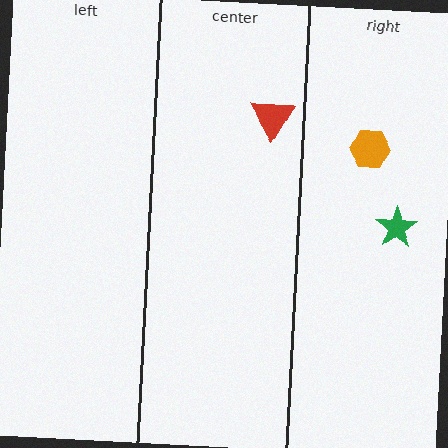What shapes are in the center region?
The red triangle.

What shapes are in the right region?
The green star, the orange hexagon.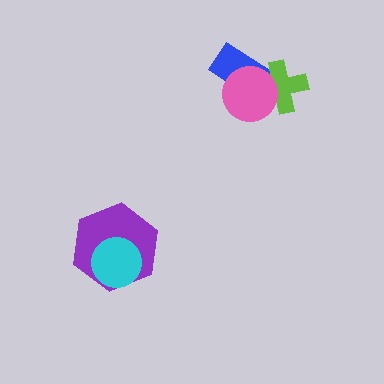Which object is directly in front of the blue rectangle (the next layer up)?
The lime cross is directly in front of the blue rectangle.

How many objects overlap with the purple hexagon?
1 object overlaps with the purple hexagon.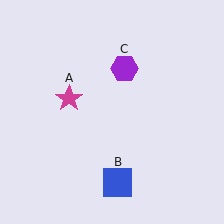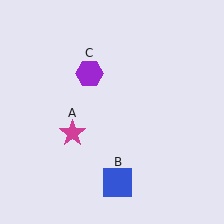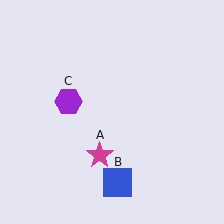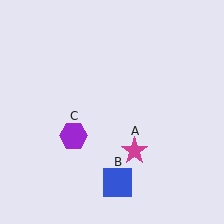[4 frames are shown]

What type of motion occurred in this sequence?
The magenta star (object A), purple hexagon (object C) rotated counterclockwise around the center of the scene.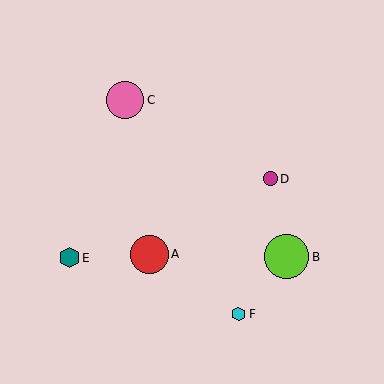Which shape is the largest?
The lime circle (labeled B) is the largest.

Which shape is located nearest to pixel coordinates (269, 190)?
The magenta circle (labeled D) at (270, 179) is nearest to that location.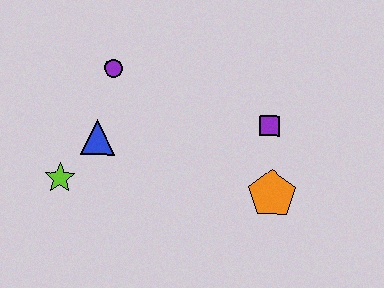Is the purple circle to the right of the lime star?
Yes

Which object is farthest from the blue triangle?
The orange pentagon is farthest from the blue triangle.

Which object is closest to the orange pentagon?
The purple square is closest to the orange pentagon.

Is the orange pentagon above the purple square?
No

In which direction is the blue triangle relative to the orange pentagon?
The blue triangle is to the left of the orange pentagon.